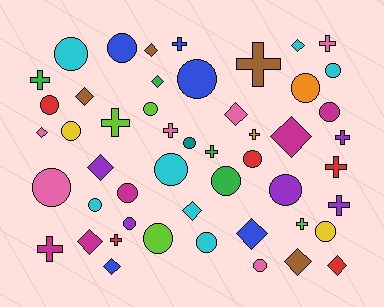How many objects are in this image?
There are 50 objects.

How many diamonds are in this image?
There are 14 diamonds.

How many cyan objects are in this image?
There are 7 cyan objects.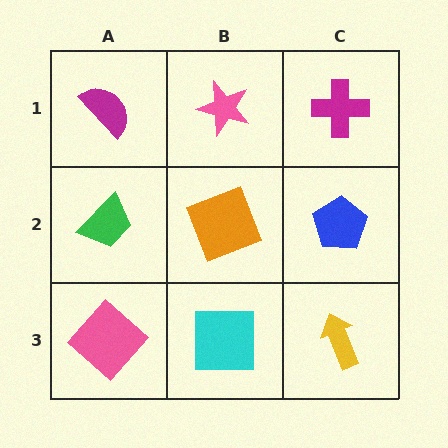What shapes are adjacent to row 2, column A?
A magenta semicircle (row 1, column A), a pink diamond (row 3, column A), an orange square (row 2, column B).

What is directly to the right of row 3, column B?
A yellow arrow.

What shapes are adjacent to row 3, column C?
A blue pentagon (row 2, column C), a cyan square (row 3, column B).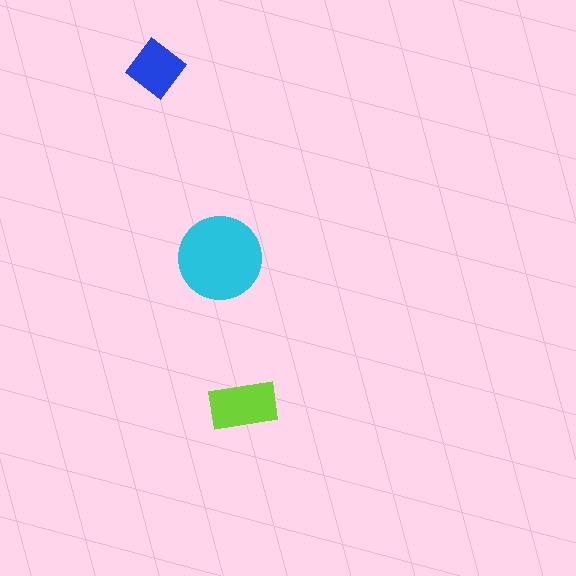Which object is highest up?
The blue diamond is topmost.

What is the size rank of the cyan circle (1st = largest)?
1st.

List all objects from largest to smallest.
The cyan circle, the lime rectangle, the blue diamond.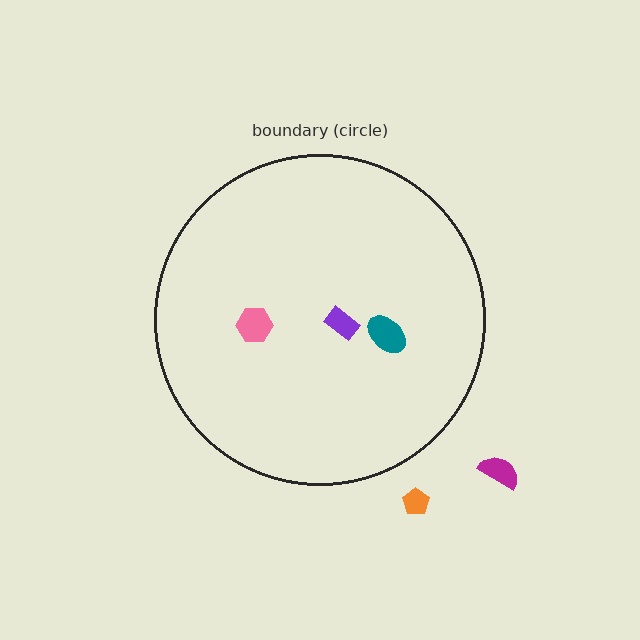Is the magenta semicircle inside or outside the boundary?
Outside.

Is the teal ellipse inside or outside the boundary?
Inside.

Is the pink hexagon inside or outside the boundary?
Inside.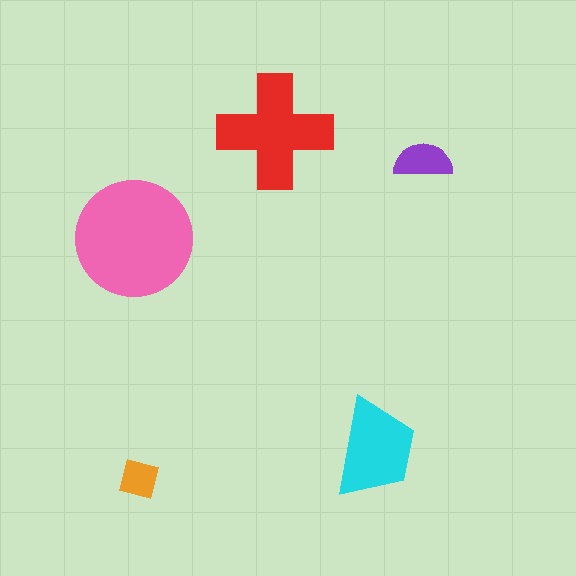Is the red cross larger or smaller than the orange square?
Larger.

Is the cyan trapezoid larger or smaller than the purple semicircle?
Larger.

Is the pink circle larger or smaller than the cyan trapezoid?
Larger.